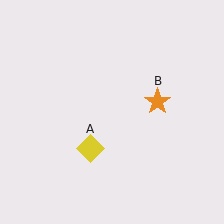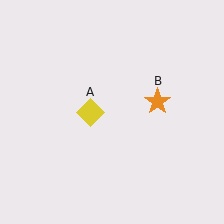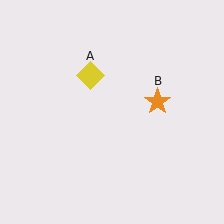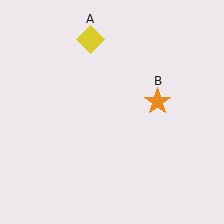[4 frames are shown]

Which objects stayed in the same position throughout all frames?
Orange star (object B) remained stationary.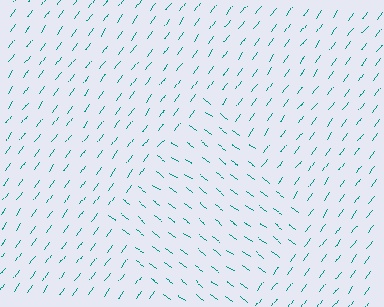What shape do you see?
I see a diamond.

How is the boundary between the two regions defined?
The boundary is defined purely by a change in line orientation (approximately 90 degrees difference). All lines are the same color and thickness.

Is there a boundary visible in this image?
Yes, there is a texture boundary formed by a change in line orientation.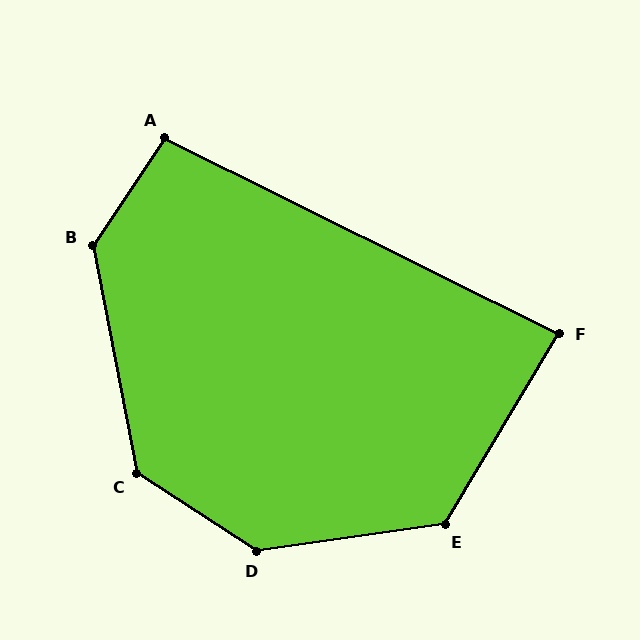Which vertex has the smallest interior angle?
F, at approximately 86 degrees.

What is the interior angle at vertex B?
Approximately 135 degrees (obtuse).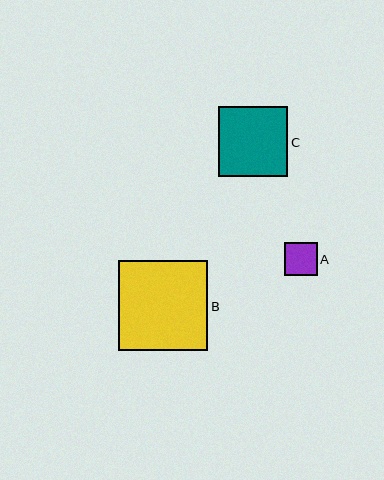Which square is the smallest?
Square A is the smallest with a size of approximately 33 pixels.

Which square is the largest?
Square B is the largest with a size of approximately 90 pixels.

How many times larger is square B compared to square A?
Square B is approximately 2.7 times the size of square A.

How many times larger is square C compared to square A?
Square C is approximately 2.1 times the size of square A.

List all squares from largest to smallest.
From largest to smallest: B, C, A.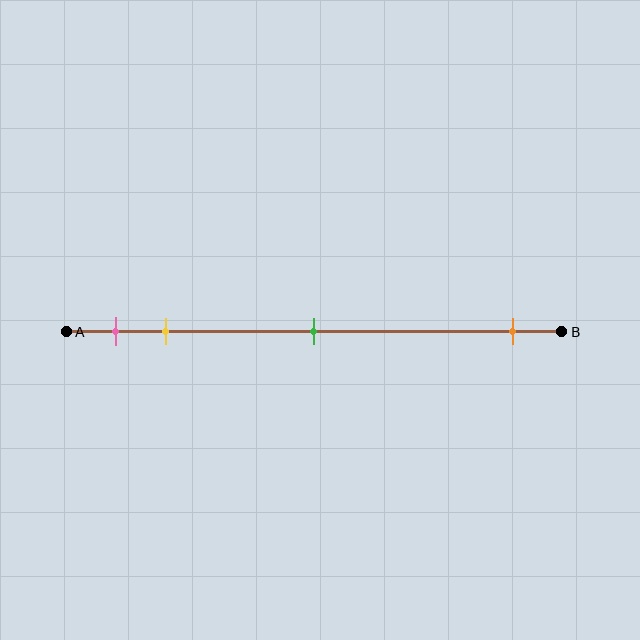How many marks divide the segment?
There are 4 marks dividing the segment.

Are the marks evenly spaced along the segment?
No, the marks are not evenly spaced.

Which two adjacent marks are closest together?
The pink and yellow marks are the closest adjacent pair.